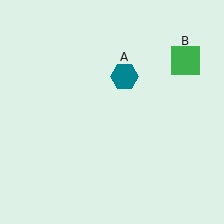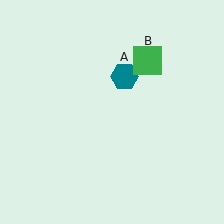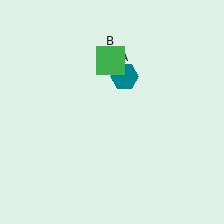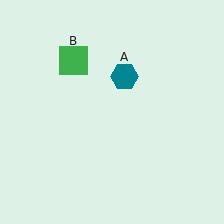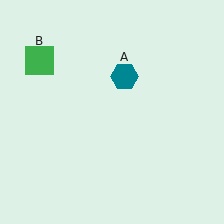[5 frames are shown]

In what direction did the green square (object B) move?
The green square (object B) moved left.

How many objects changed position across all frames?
1 object changed position: green square (object B).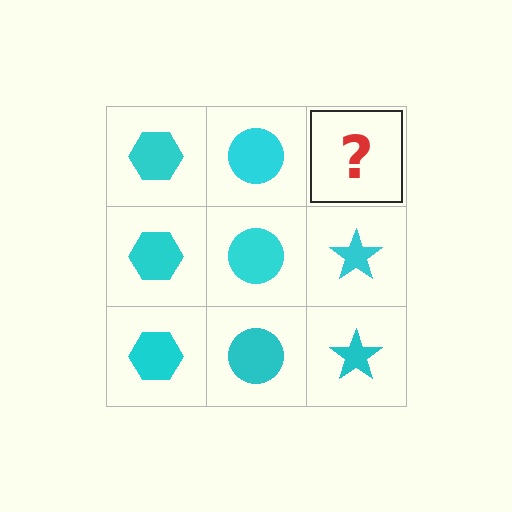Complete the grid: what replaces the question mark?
The question mark should be replaced with a cyan star.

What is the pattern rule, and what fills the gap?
The rule is that each column has a consistent shape. The gap should be filled with a cyan star.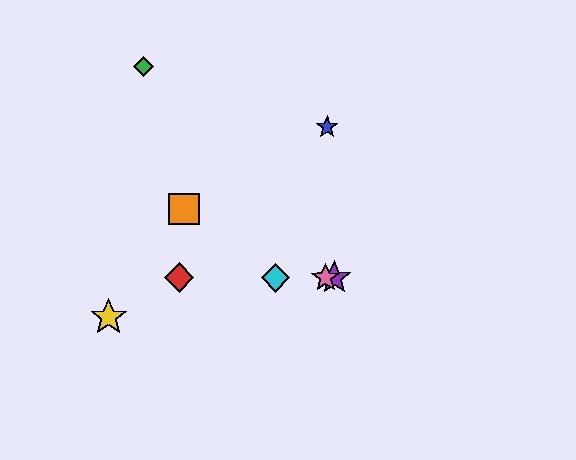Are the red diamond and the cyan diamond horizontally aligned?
Yes, both are at y≈278.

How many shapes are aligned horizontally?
4 shapes (the red diamond, the purple star, the cyan diamond, the pink star) are aligned horizontally.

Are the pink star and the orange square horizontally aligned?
No, the pink star is at y≈278 and the orange square is at y≈209.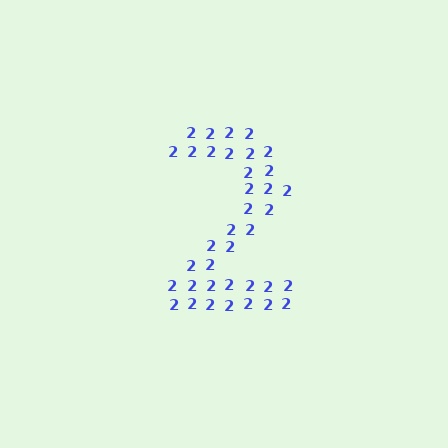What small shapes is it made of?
It is made of small digit 2's.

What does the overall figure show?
The overall figure shows the digit 2.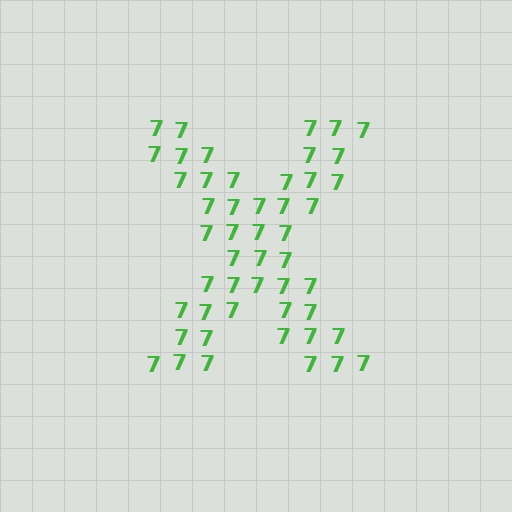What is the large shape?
The large shape is the letter X.